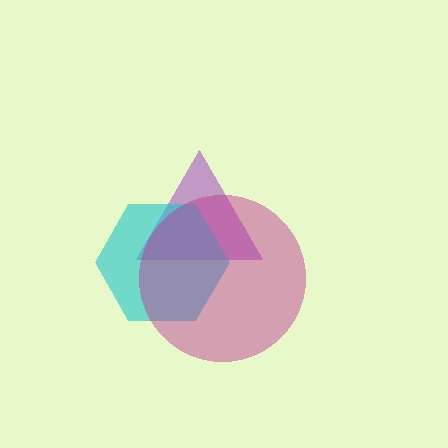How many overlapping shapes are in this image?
There are 3 overlapping shapes in the image.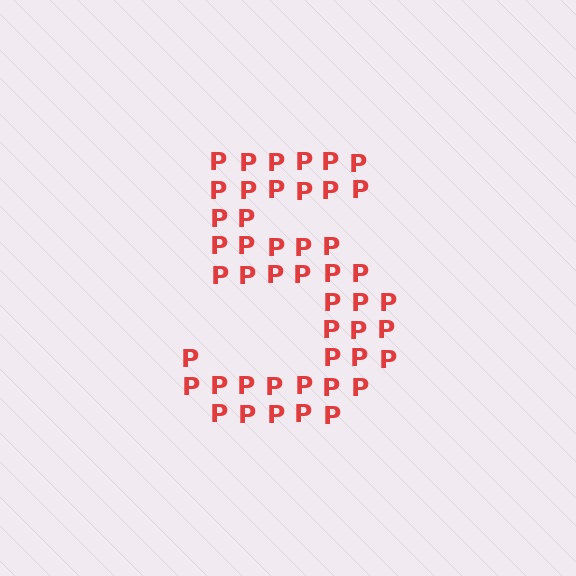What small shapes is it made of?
It is made of small letter P's.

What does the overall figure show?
The overall figure shows the digit 5.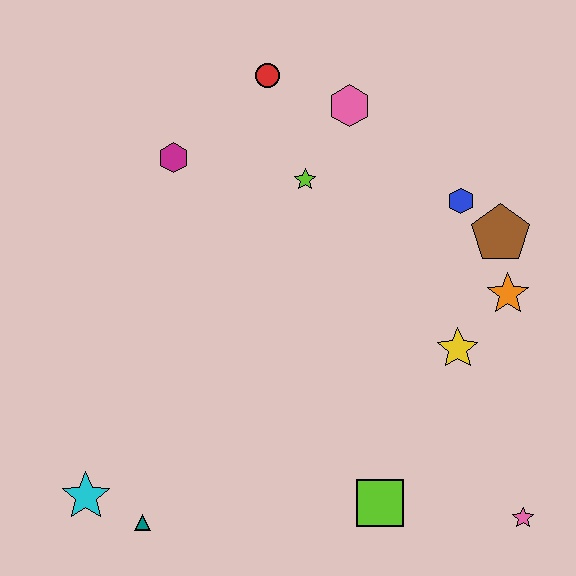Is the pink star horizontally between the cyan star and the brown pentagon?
No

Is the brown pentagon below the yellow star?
No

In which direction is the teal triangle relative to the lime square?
The teal triangle is to the left of the lime square.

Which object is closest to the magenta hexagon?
The red circle is closest to the magenta hexagon.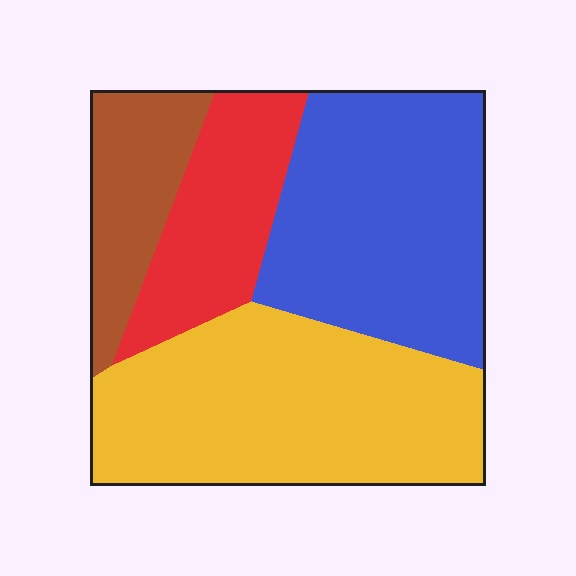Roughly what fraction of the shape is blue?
Blue takes up between a quarter and a half of the shape.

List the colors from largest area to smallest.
From largest to smallest: yellow, blue, red, brown.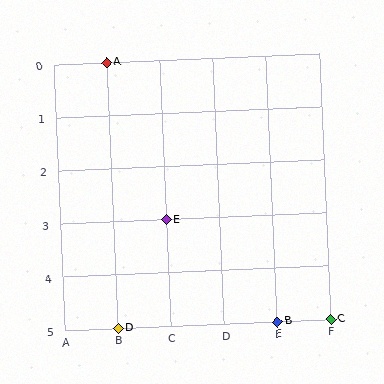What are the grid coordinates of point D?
Point D is at grid coordinates (B, 5).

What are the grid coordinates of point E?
Point E is at grid coordinates (C, 3).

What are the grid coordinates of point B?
Point B is at grid coordinates (E, 5).